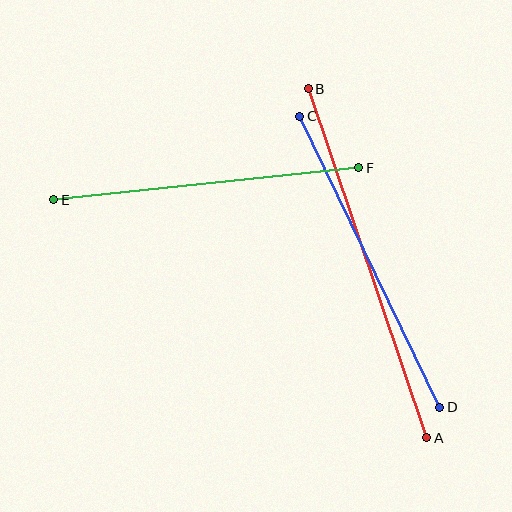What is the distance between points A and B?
The distance is approximately 368 pixels.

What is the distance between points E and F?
The distance is approximately 307 pixels.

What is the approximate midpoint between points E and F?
The midpoint is at approximately (206, 184) pixels.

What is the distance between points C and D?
The distance is approximately 323 pixels.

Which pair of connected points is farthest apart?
Points A and B are farthest apart.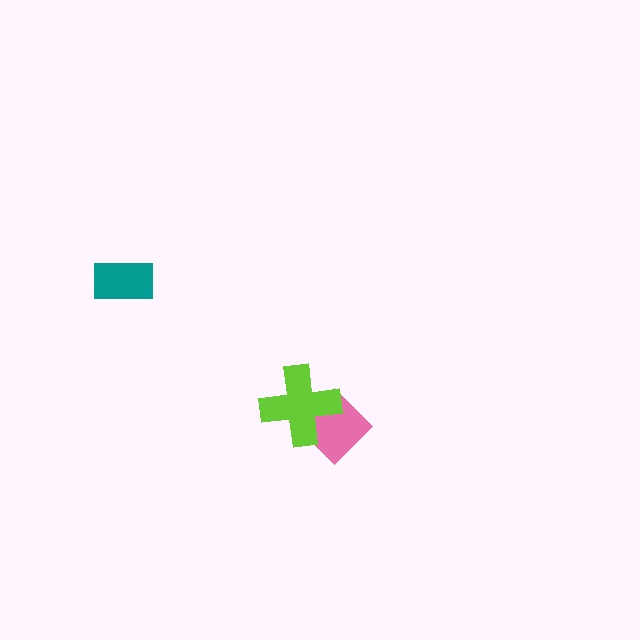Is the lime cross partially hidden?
No, no other shape covers it.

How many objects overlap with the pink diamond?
1 object overlaps with the pink diamond.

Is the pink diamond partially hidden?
Yes, it is partially covered by another shape.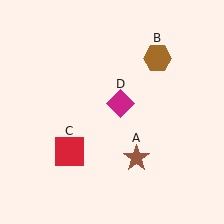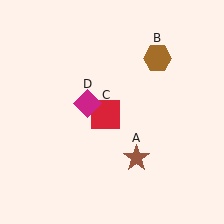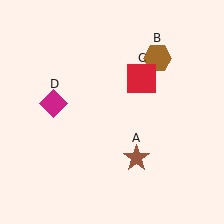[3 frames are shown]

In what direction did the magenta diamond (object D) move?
The magenta diamond (object D) moved left.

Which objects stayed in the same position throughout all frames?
Brown star (object A) and brown hexagon (object B) remained stationary.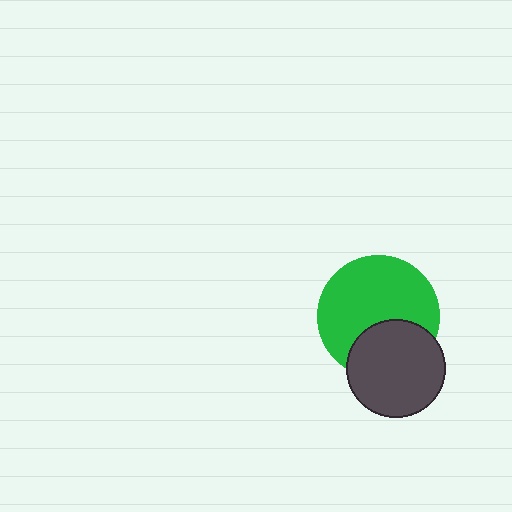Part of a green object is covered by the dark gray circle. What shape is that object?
It is a circle.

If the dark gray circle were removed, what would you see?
You would see the complete green circle.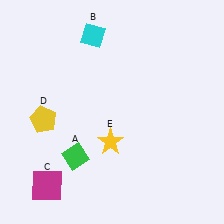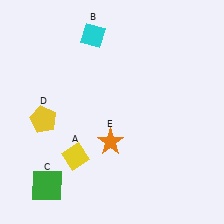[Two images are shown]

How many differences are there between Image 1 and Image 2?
There are 3 differences between the two images.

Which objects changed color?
A changed from green to yellow. C changed from magenta to green. E changed from yellow to orange.